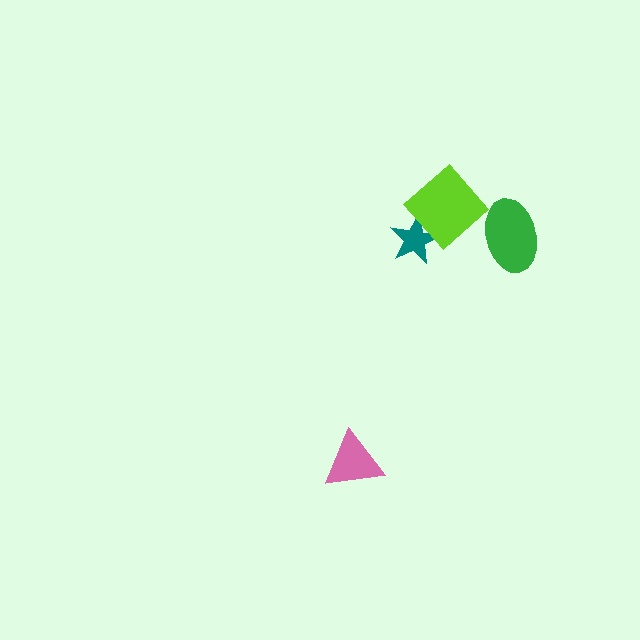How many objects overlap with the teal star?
1 object overlaps with the teal star.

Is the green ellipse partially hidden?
Yes, it is partially covered by another shape.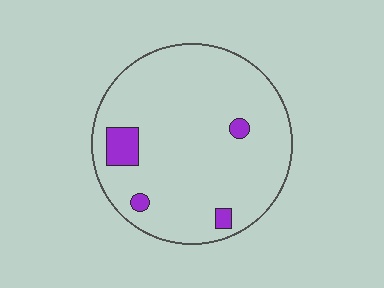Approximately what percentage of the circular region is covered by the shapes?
Approximately 5%.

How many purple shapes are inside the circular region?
4.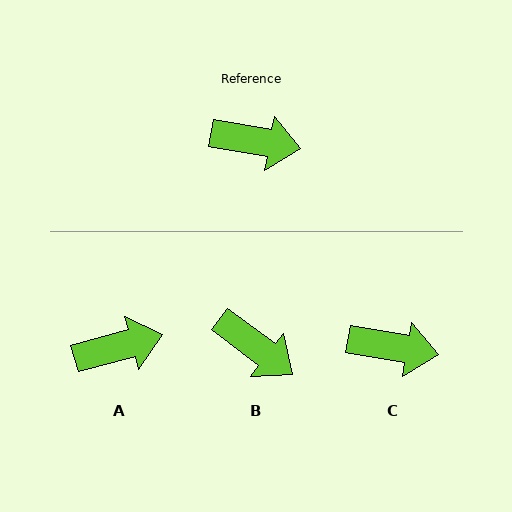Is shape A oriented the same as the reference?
No, it is off by about 25 degrees.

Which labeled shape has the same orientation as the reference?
C.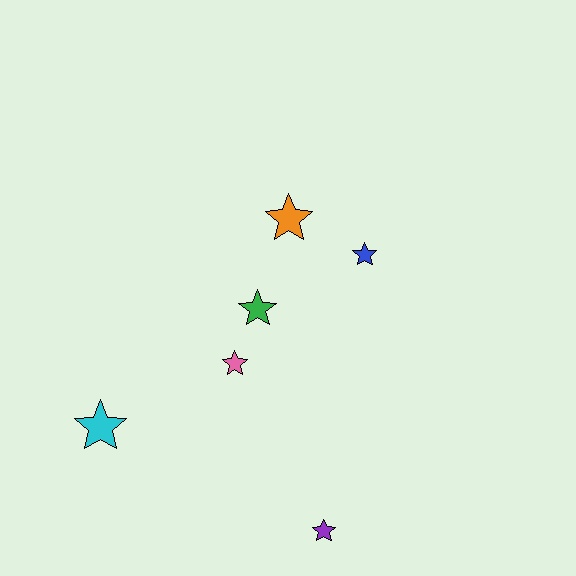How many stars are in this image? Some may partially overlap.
There are 6 stars.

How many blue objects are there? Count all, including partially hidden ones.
There is 1 blue object.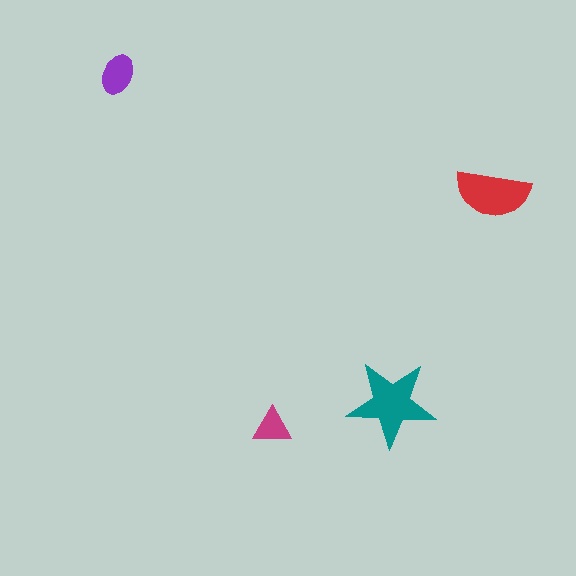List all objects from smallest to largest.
The magenta triangle, the purple ellipse, the red semicircle, the teal star.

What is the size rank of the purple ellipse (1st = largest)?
3rd.